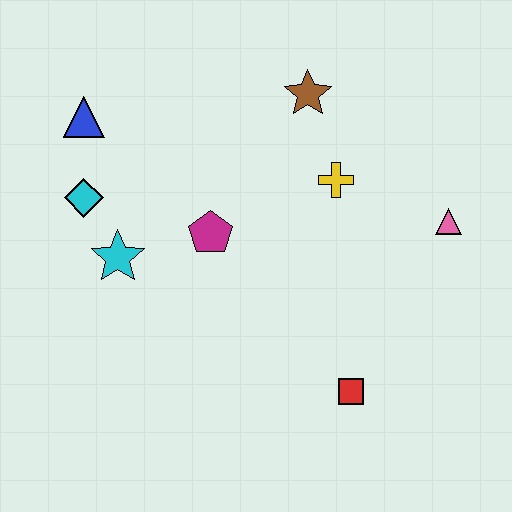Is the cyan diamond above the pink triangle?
Yes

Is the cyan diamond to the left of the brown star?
Yes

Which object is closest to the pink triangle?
The yellow cross is closest to the pink triangle.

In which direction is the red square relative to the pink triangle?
The red square is below the pink triangle.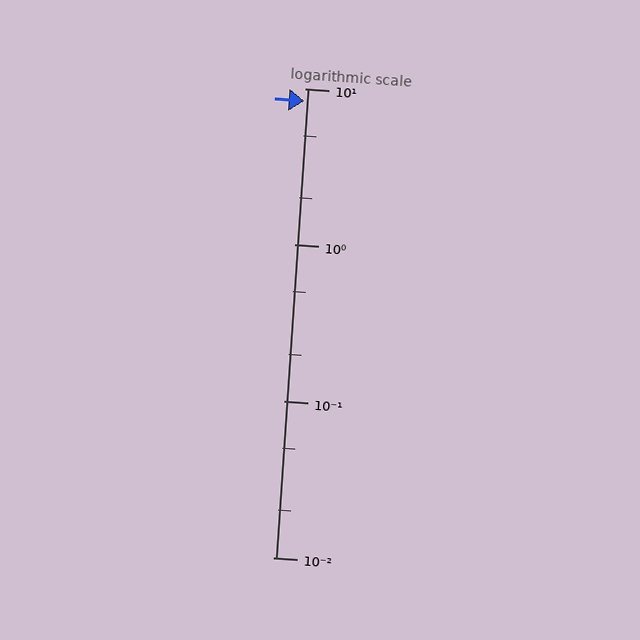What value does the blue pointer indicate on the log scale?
The pointer indicates approximately 8.3.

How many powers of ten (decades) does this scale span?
The scale spans 3 decades, from 0.01 to 10.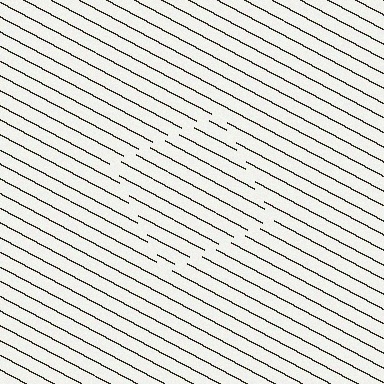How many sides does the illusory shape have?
4 sides — the line-ends trace a square.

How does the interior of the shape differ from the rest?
The interior of the shape contains the same grating, shifted by half a period — the contour is defined by the phase discontinuity where line-ends from the inner and outer gratings abut.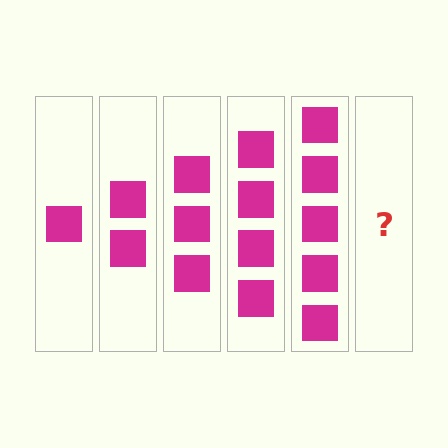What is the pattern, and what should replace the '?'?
The pattern is that each step adds one more square. The '?' should be 6 squares.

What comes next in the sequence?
The next element should be 6 squares.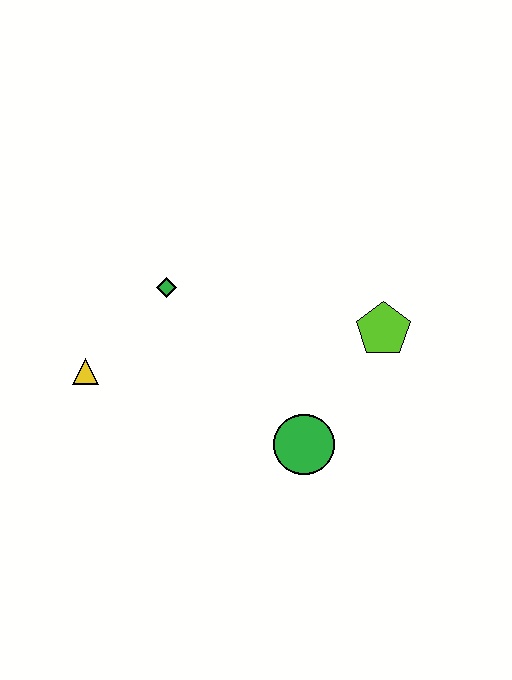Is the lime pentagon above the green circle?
Yes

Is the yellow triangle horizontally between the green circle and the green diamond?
No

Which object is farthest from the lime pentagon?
The yellow triangle is farthest from the lime pentagon.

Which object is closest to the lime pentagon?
The green circle is closest to the lime pentagon.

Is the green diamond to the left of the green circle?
Yes